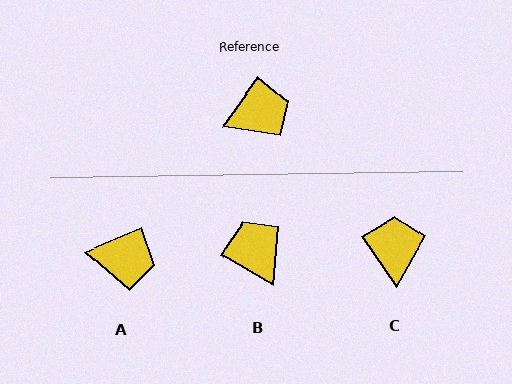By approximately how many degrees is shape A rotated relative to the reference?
Approximately 33 degrees clockwise.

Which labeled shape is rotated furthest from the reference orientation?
B, about 94 degrees away.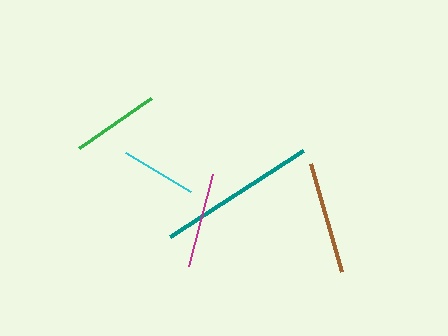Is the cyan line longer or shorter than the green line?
The green line is longer than the cyan line.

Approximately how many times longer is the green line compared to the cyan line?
The green line is approximately 1.2 times the length of the cyan line.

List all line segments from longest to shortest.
From longest to shortest: teal, brown, magenta, green, cyan.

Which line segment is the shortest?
The cyan line is the shortest at approximately 76 pixels.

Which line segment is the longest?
The teal line is the longest at approximately 158 pixels.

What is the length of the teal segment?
The teal segment is approximately 158 pixels long.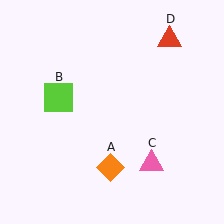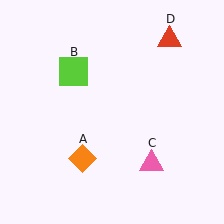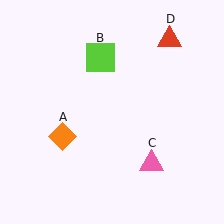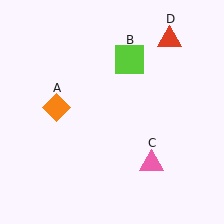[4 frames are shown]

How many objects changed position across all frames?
2 objects changed position: orange diamond (object A), lime square (object B).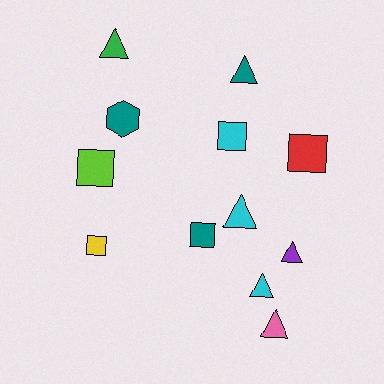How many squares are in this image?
There are 5 squares.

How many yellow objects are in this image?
There is 1 yellow object.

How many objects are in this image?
There are 12 objects.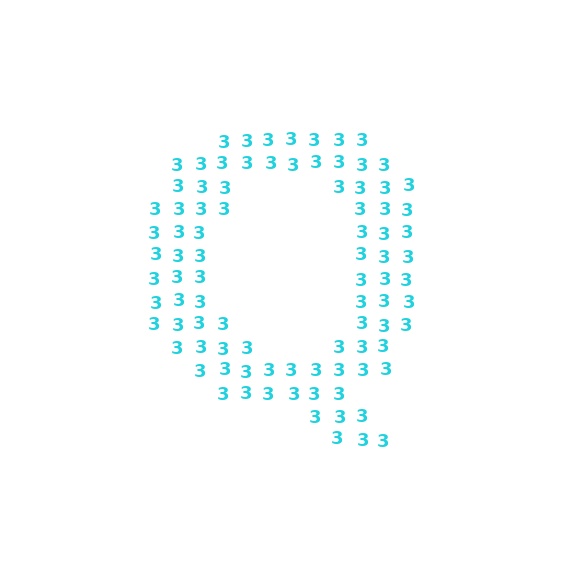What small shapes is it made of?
It is made of small digit 3's.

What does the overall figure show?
The overall figure shows the letter Q.